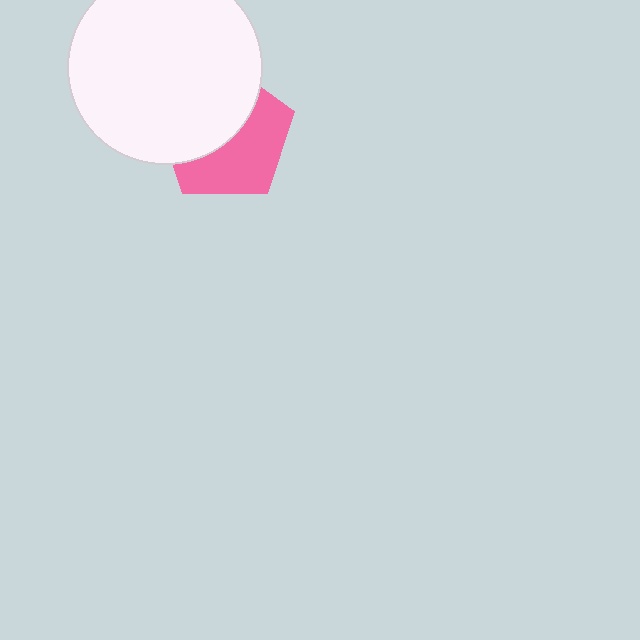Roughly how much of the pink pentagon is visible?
About half of it is visible (roughly 50%).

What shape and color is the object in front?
The object in front is a white circle.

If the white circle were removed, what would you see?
You would see the complete pink pentagon.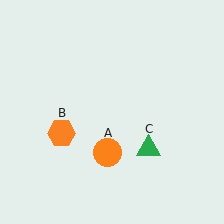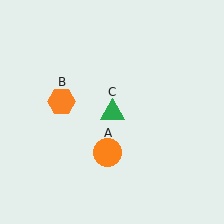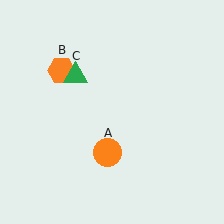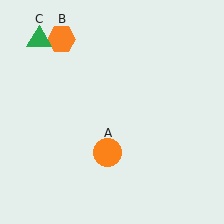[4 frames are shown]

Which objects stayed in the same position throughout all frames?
Orange circle (object A) remained stationary.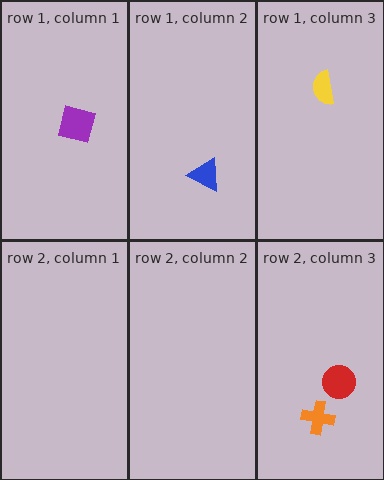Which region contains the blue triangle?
The row 1, column 2 region.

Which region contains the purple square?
The row 1, column 1 region.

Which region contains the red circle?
The row 2, column 3 region.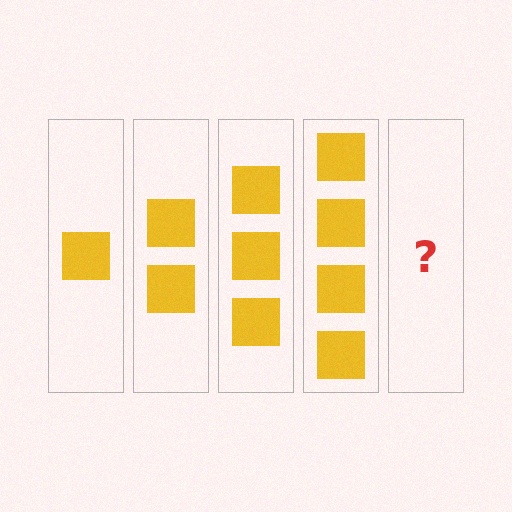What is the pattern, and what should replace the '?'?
The pattern is that each step adds one more square. The '?' should be 5 squares.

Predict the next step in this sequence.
The next step is 5 squares.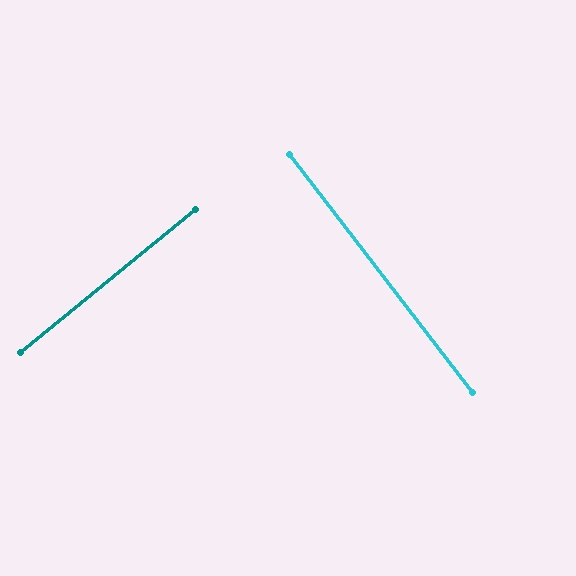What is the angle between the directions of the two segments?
Approximately 88 degrees.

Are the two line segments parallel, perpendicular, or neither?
Perpendicular — they meet at approximately 88°.